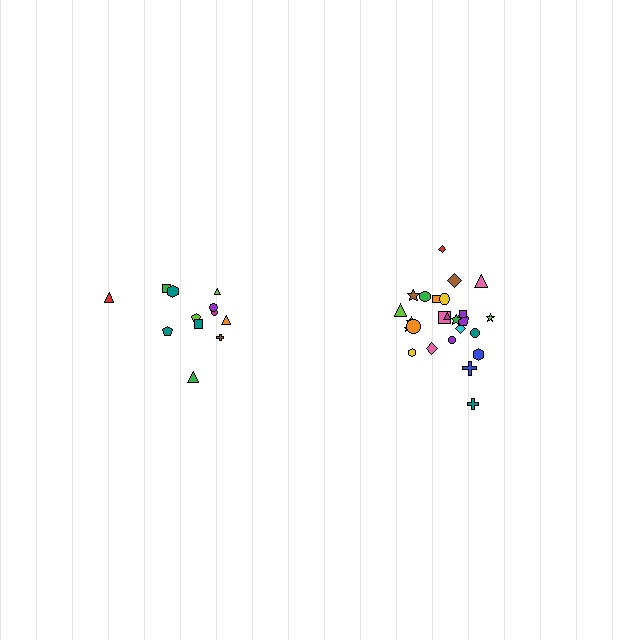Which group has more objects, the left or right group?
The right group.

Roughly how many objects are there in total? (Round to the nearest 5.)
Roughly 35 objects in total.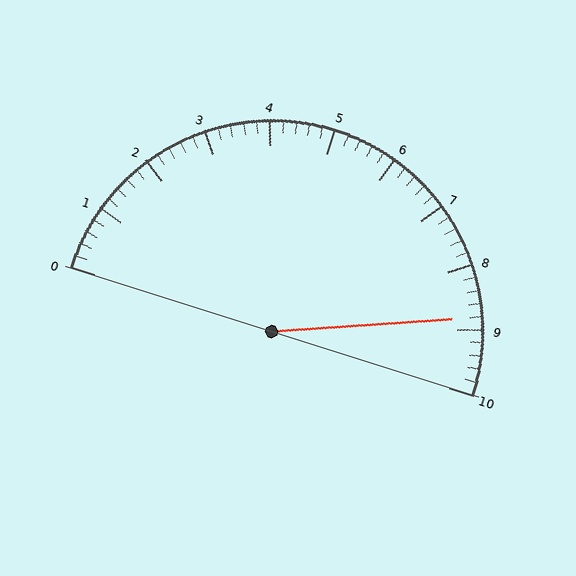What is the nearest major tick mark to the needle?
The nearest major tick mark is 9.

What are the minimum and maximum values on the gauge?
The gauge ranges from 0 to 10.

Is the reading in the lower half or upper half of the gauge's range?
The reading is in the upper half of the range (0 to 10).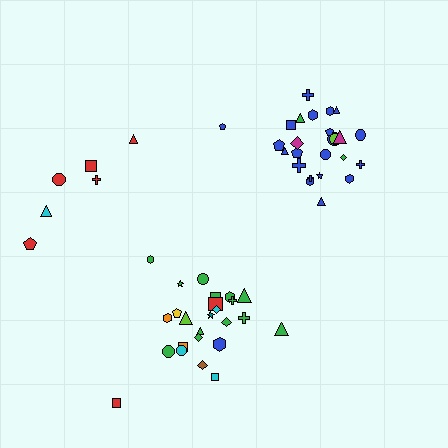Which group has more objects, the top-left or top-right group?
The top-right group.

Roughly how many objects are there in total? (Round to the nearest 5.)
Roughly 55 objects in total.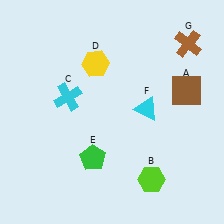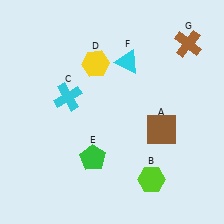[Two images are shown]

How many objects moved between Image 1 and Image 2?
2 objects moved between the two images.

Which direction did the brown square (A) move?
The brown square (A) moved down.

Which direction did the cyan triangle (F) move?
The cyan triangle (F) moved up.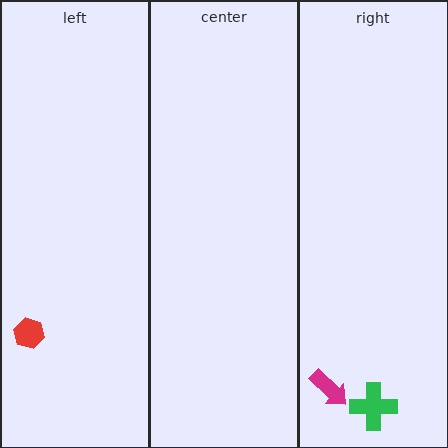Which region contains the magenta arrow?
The right region.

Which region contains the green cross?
The right region.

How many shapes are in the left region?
1.